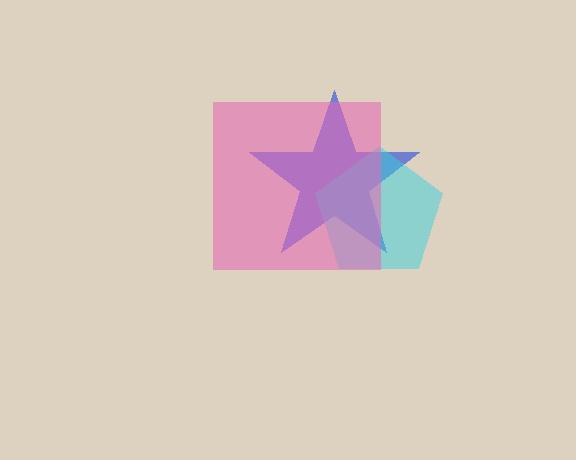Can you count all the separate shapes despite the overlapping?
Yes, there are 3 separate shapes.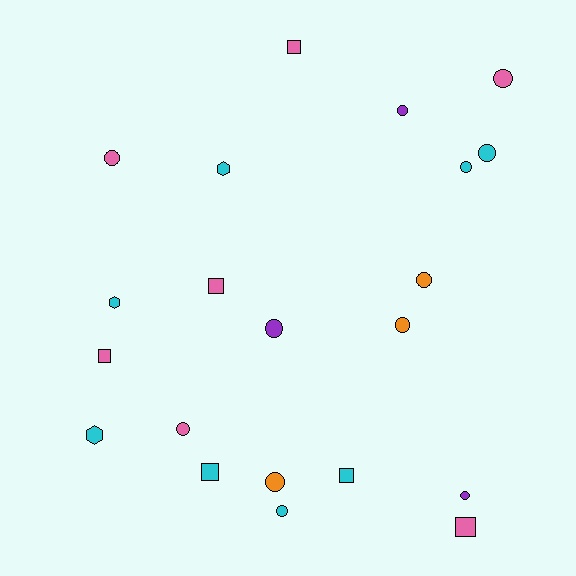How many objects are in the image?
There are 21 objects.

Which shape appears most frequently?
Circle, with 12 objects.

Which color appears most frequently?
Cyan, with 8 objects.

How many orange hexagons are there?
There are no orange hexagons.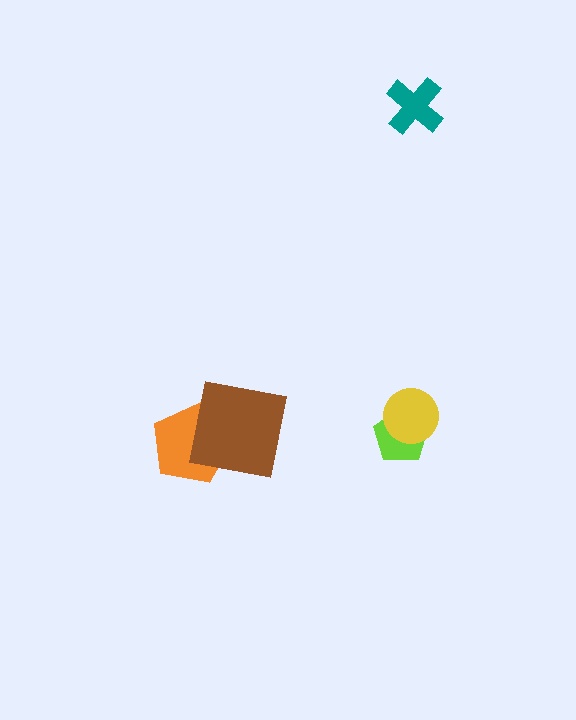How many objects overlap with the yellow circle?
1 object overlaps with the yellow circle.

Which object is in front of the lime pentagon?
The yellow circle is in front of the lime pentagon.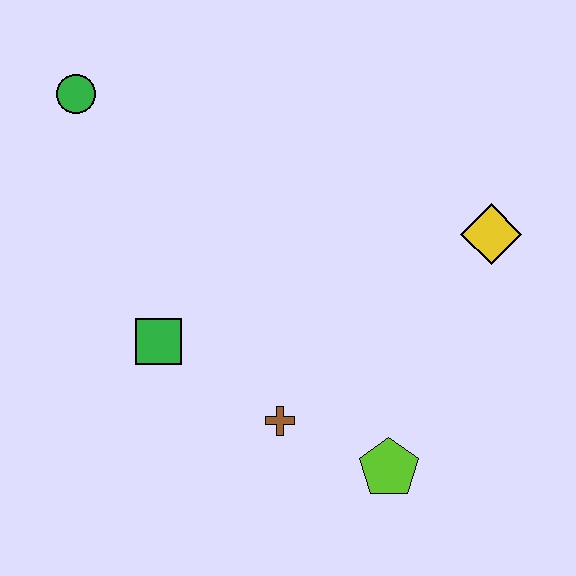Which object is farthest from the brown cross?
The green circle is farthest from the brown cross.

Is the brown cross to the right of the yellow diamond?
No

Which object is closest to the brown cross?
The lime pentagon is closest to the brown cross.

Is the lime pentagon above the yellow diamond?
No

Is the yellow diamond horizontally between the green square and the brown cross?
No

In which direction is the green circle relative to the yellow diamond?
The green circle is to the left of the yellow diamond.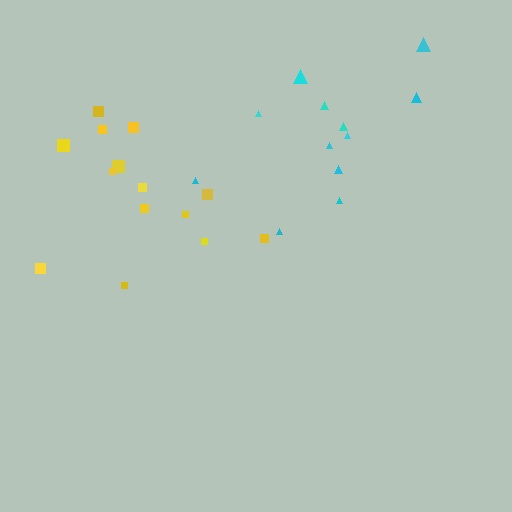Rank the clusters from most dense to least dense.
yellow, cyan.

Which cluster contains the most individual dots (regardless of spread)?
Yellow (14).